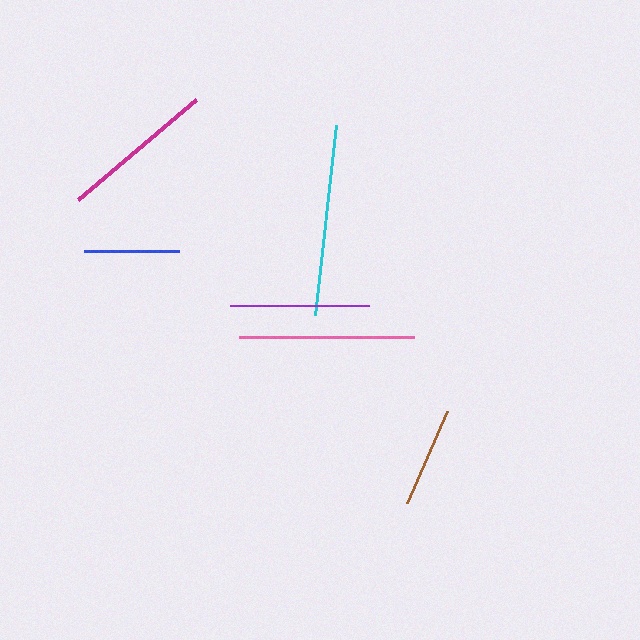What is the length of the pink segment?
The pink segment is approximately 175 pixels long.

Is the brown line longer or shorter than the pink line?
The pink line is longer than the brown line.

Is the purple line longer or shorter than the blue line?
The purple line is longer than the blue line.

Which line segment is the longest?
The cyan line is the longest at approximately 192 pixels.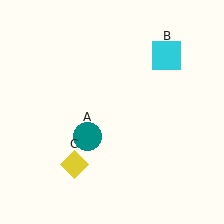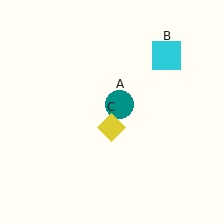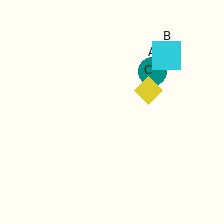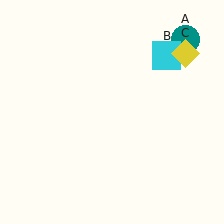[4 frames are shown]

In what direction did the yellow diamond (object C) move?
The yellow diamond (object C) moved up and to the right.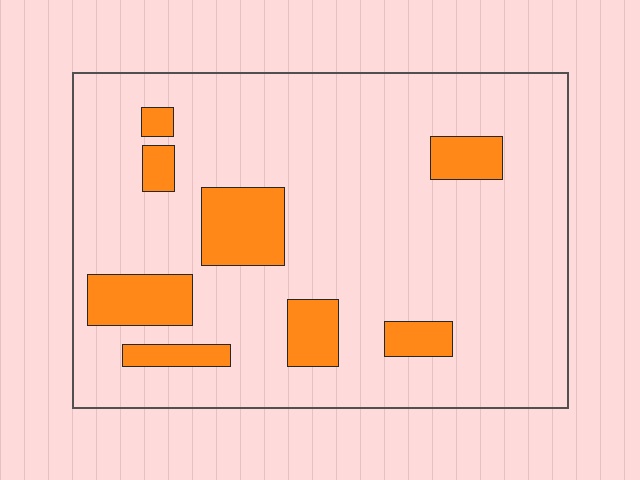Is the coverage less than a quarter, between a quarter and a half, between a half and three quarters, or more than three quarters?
Less than a quarter.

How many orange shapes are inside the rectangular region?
8.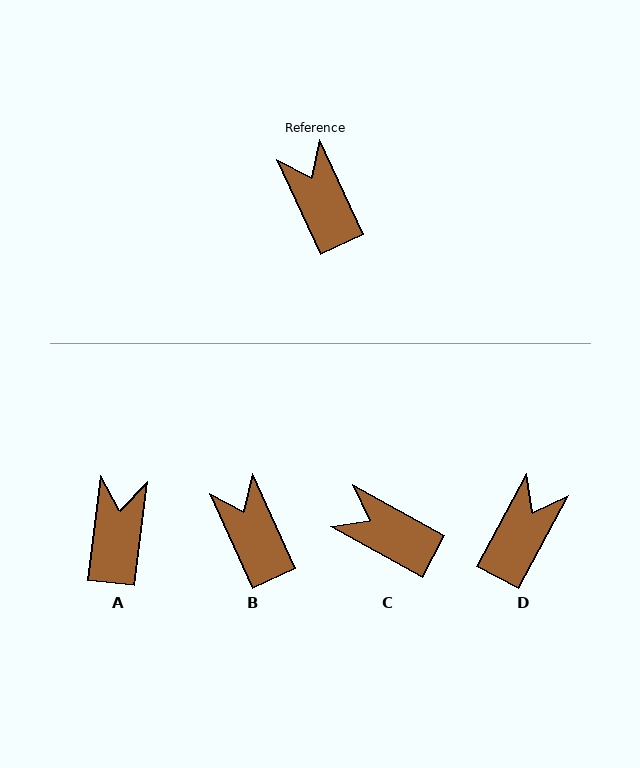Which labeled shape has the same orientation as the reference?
B.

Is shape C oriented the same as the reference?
No, it is off by about 36 degrees.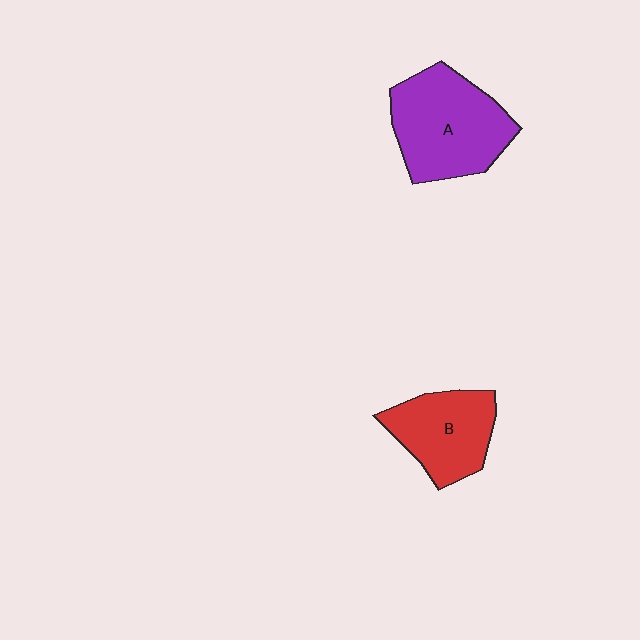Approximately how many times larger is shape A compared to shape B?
Approximately 1.4 times.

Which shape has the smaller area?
Shape B (red).